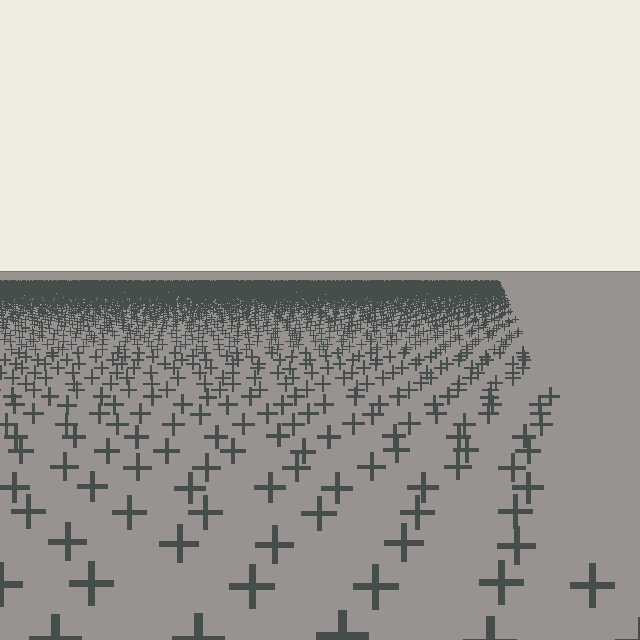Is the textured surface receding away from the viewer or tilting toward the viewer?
The surface is receding away from the viewer. Texture elements get smaller and denser toward the top.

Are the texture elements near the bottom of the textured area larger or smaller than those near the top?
Larger. Near the bottom, elements are closer to the viewer and appear at a bigger on-screen size.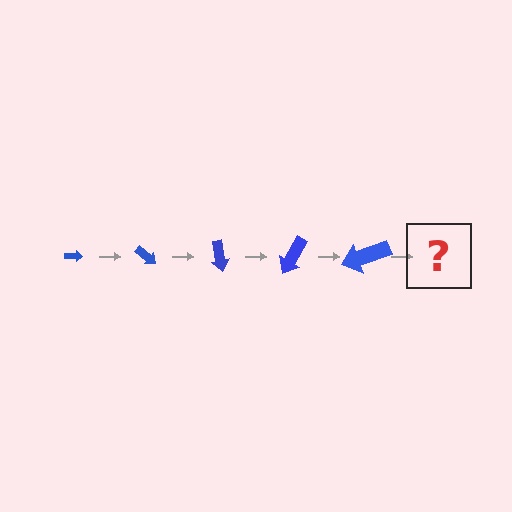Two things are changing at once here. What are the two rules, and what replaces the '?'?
The two rules are that the arrow grows larger each step and it rotates 40 degrees each step. The '?' should be an arrow, larger than the previous one and rotated 200 degrees from the start.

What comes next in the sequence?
The next element should be an arrow, larger than the previous one and rotated 200 degrees from the start.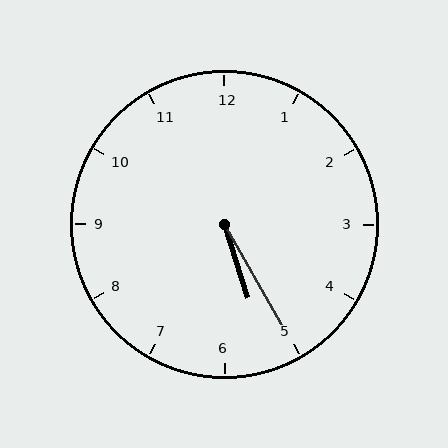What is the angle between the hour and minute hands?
Approximately 12 degrees.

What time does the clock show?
5:25.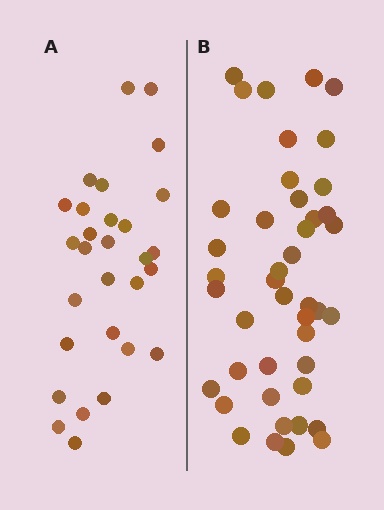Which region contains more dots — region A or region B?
Region B (the right region) has more dots.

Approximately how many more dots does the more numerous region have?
Region B has approximately 15 more dots than region A.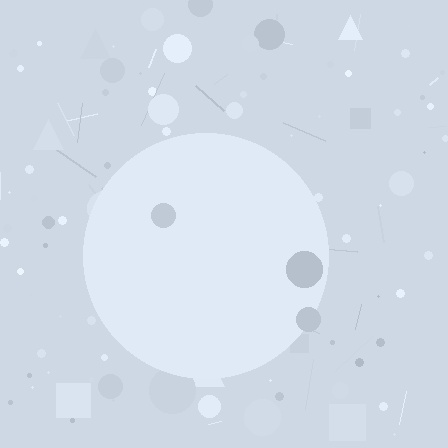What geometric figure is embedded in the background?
A circle is embedded in the background.